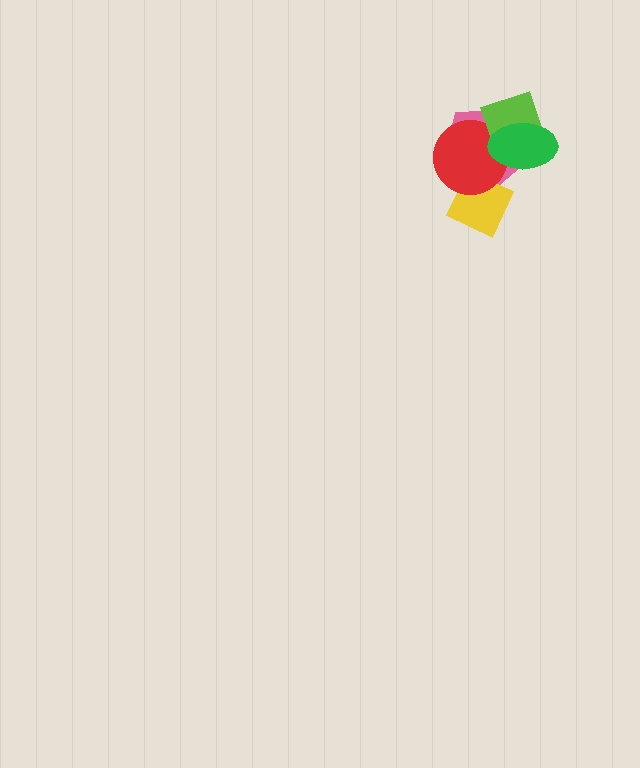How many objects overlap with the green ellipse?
3 objects overlap with the green ellipse.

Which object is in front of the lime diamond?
The green ellipse is in front of the lime diamond.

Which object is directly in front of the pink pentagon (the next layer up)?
The yellow diamond is directly in front of the pink pentagon.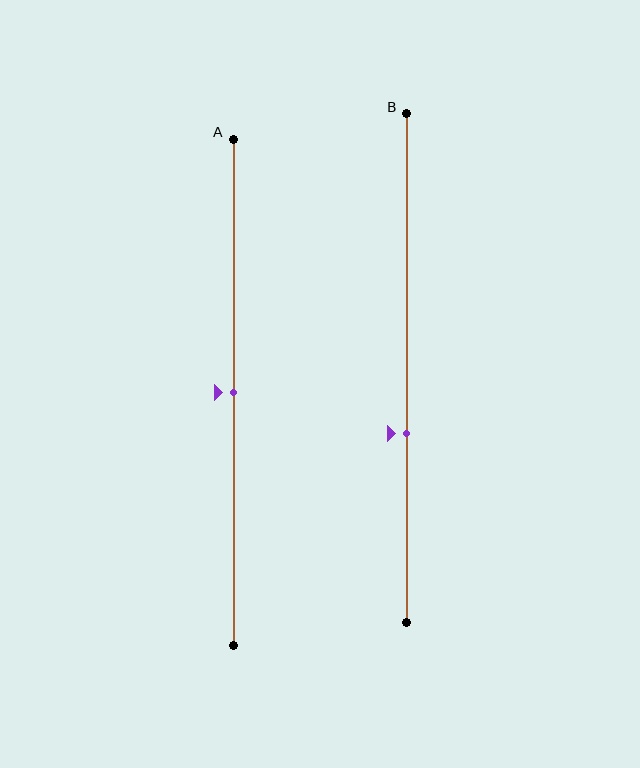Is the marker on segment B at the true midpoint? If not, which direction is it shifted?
No, the marker on segment B is shifted downward by about 13% of the segment length.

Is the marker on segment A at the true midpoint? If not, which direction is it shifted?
Yes, the marker on segment A is at the true midpoint.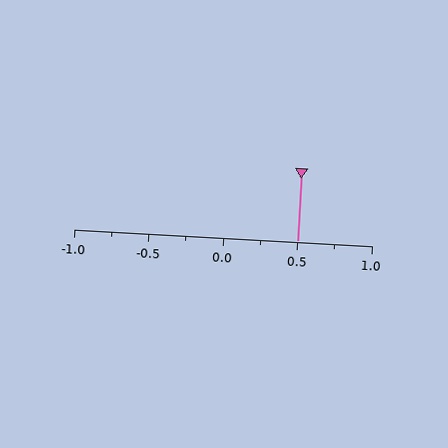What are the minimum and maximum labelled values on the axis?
The axis runs from -1.0 to 1.0.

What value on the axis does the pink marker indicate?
The marker indicates approximately 0.5.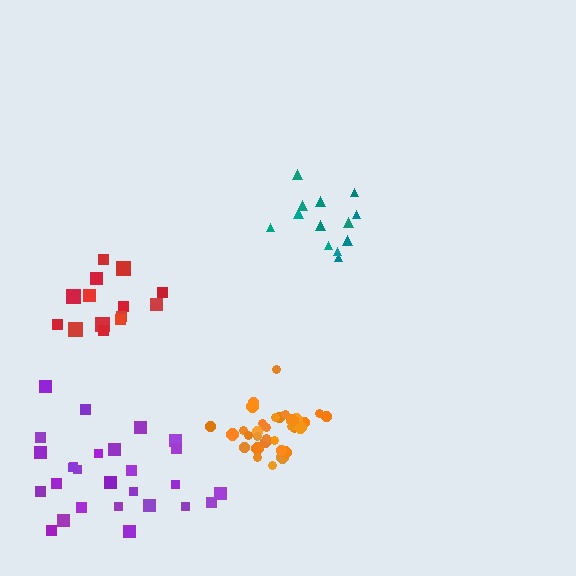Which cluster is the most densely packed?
Orange.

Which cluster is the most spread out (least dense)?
Purple.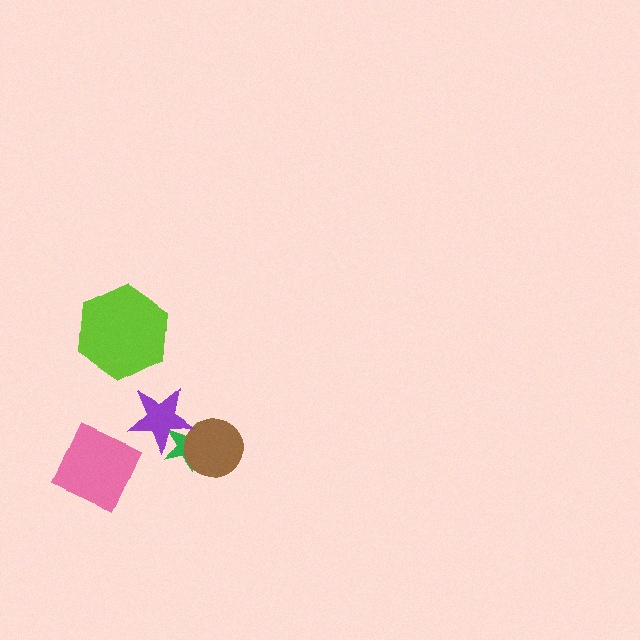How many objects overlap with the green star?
2 objects overlap with the green star.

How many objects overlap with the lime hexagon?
0 objects overlap with the lime hexagon.